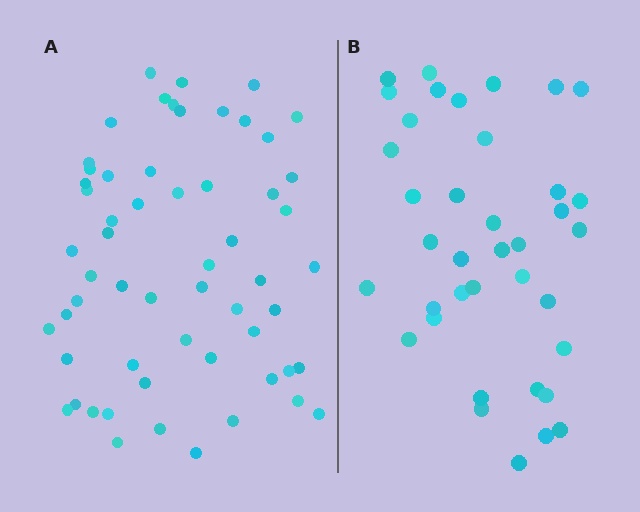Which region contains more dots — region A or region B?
Region A (the left region) has more dots.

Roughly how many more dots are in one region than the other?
Region A has approximately 20 more dots than region B.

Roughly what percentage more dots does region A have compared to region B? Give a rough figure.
About 55% more.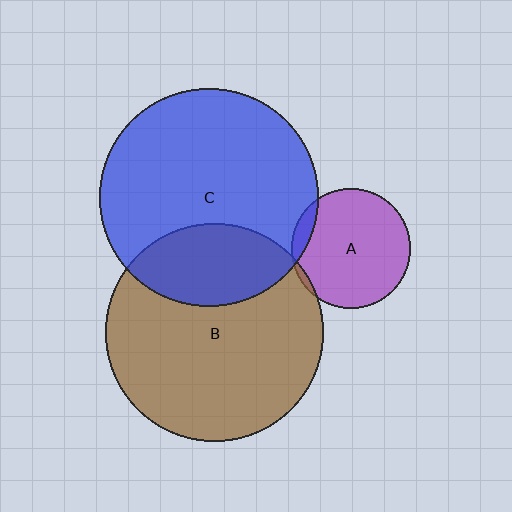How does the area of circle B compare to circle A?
Approximately 3.4 times.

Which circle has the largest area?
Circle B (brown).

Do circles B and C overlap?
Yes.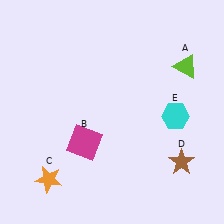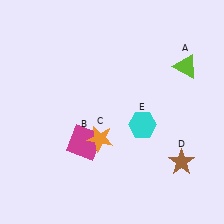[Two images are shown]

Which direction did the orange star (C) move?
The orange star (C) moved right.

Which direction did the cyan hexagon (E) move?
The cyan hexagon (E) moved left.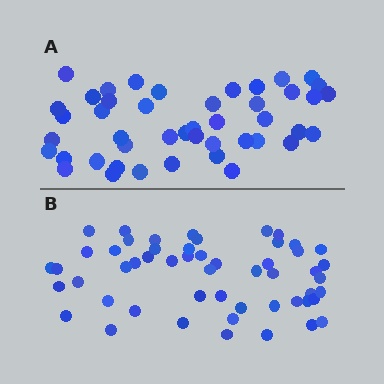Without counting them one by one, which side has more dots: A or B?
Region B (the bottom region) has more dots.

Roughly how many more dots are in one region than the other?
Region B has roughly 8 or so more dots than region A.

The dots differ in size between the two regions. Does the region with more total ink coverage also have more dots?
No. Region A has more total ink coverage because its dots are larger, but region B actually contains more individual dots. Total area can be misleading — the number of items is what matters here.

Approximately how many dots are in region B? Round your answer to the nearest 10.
About 50 dots. (The exact count is 53, which rounds to 50.)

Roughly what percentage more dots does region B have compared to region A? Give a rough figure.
About 20% more.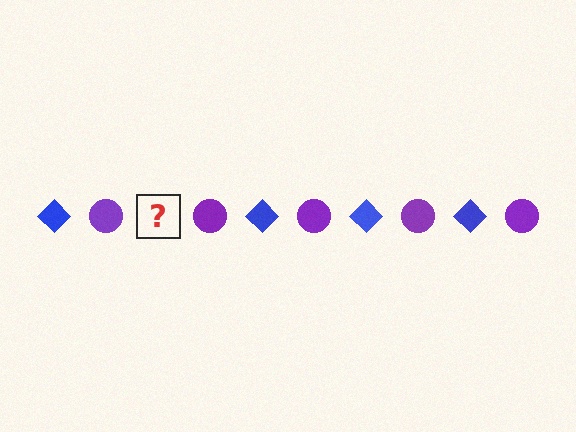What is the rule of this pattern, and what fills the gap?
The rule is that the pattern alternates between blue diamond and purple circle. The gap should be filled with a blue diamond.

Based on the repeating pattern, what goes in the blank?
The blank should be a blue diamond.